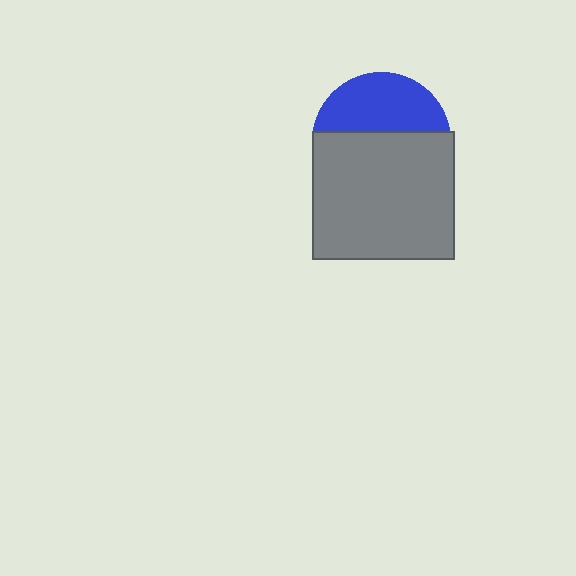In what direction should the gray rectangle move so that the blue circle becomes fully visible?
The gray rectangle should move down. That is the shortest direction to clear the overlap and leave the blue circle fully visible.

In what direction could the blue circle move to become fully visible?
The blue circle could move up. That would shift it out from behind the gray rectangle entirely.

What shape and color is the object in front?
The object in front is a gray rectangle.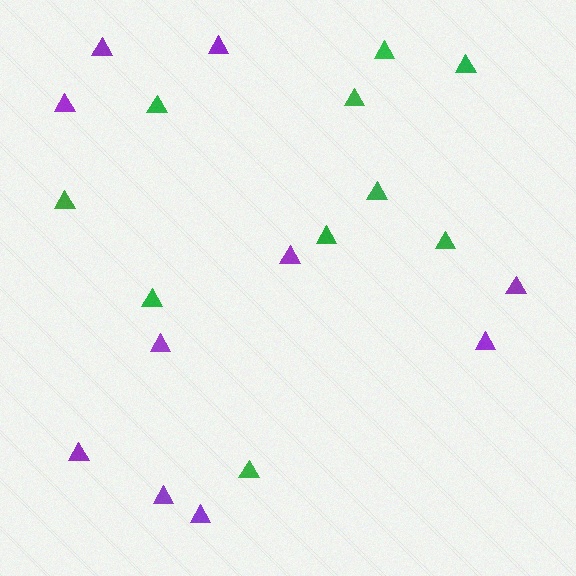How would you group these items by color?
There are 2 groups: one group of purple triangles (10) and one group of green triangles (10).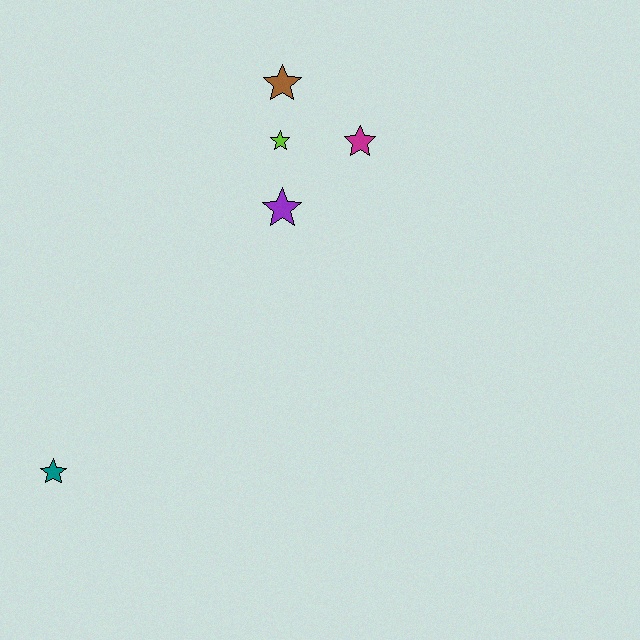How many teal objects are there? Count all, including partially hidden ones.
There is 1 teal object.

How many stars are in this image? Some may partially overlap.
There are 5 stars.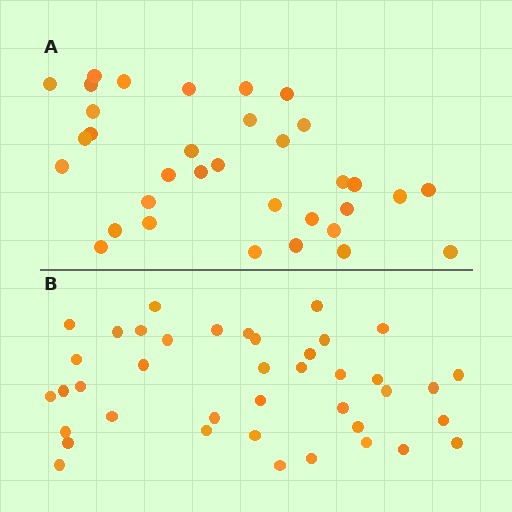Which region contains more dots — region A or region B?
Region B (the bottom region) has more dots.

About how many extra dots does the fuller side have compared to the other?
Region B has about 6 more dots than region A.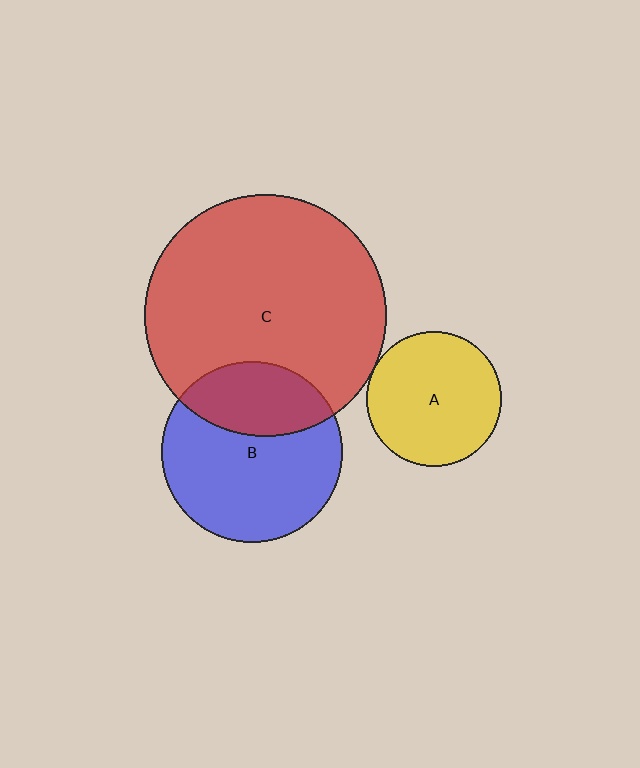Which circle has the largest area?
Circle C (red).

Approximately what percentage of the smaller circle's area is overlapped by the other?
Approximately 5%.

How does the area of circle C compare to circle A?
Approximately 3.2 times.